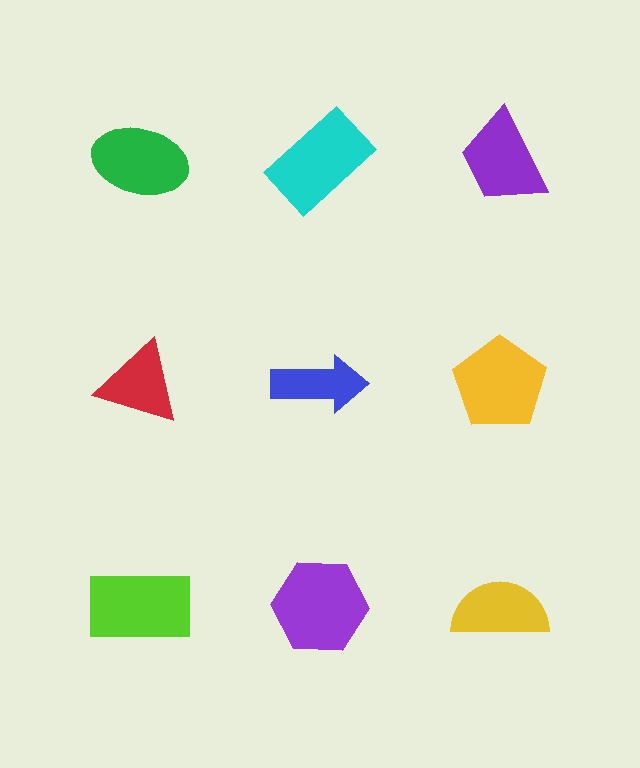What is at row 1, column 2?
A cyan rectangle.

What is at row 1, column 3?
A purple trapezoid.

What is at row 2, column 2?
A blue arrow.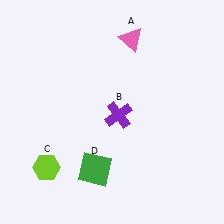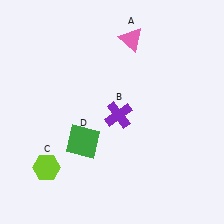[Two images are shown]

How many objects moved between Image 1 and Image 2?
1 object moved between the two images.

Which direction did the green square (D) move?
The green square (D) moved up.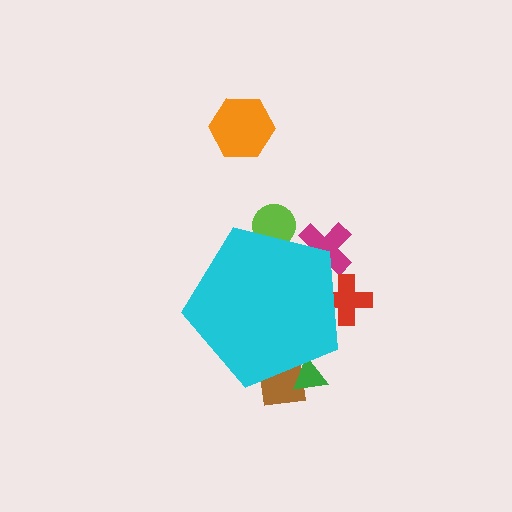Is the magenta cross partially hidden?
Yes, the magenta cross is partially hidden behind the cyan pentagon.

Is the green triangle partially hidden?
Yes, the green triangle is partially hidden behind the cyan pentagon.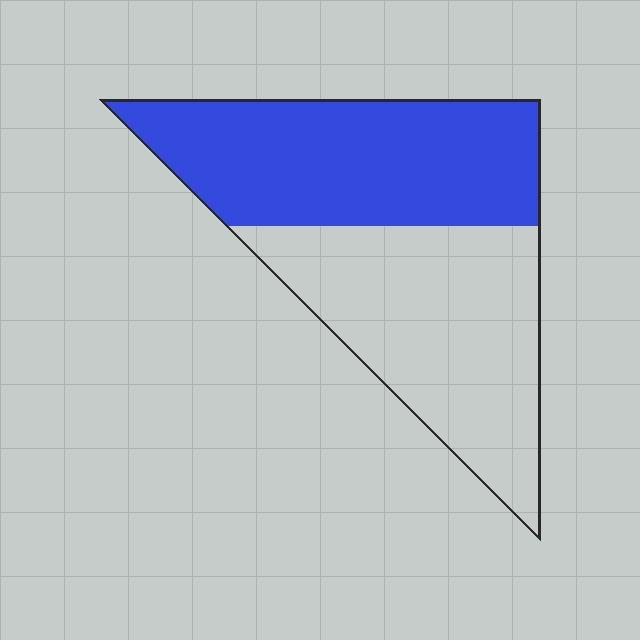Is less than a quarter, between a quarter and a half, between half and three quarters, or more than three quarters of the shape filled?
Between a quarter and a half.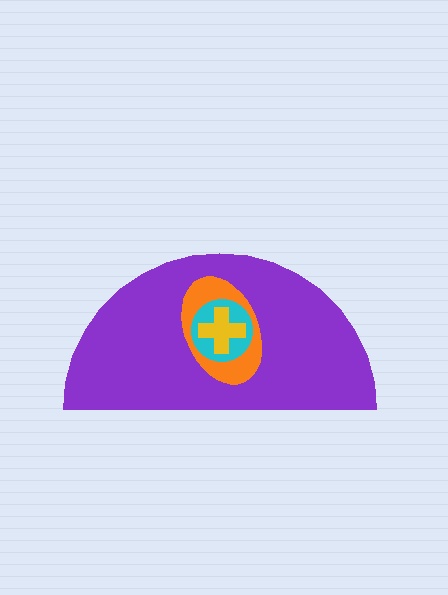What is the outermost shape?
The purple semicircle.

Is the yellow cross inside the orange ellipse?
Yes.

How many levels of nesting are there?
4.